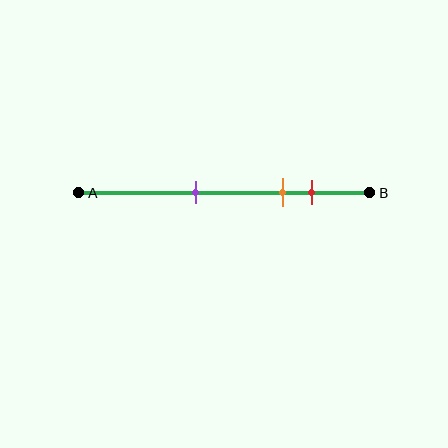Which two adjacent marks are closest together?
The orange and red marks are the closest adjacent pair.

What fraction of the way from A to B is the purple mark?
The purple mark is approximately 40% (0.4) of the way from A to B.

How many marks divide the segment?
There are 3 marks dividing the segment.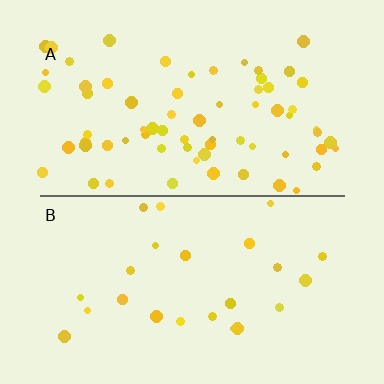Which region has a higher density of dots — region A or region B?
A (the top).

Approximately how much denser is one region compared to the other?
Approximately 2.8× — region A over region B.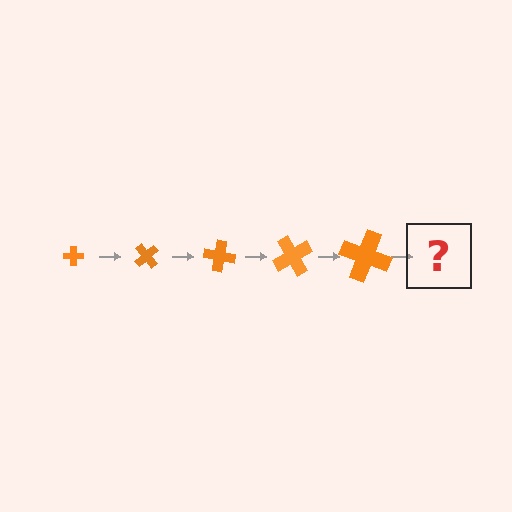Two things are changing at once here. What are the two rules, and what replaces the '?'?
The two rules are that the cross grows larger each step and it rotates 50 degrees each step. The '?' should be a cross, larger than the previous one and rotated 250 degrees from the start.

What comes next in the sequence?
The next element should be a cross, larger than the previous one and rotated 250 degrees from the start.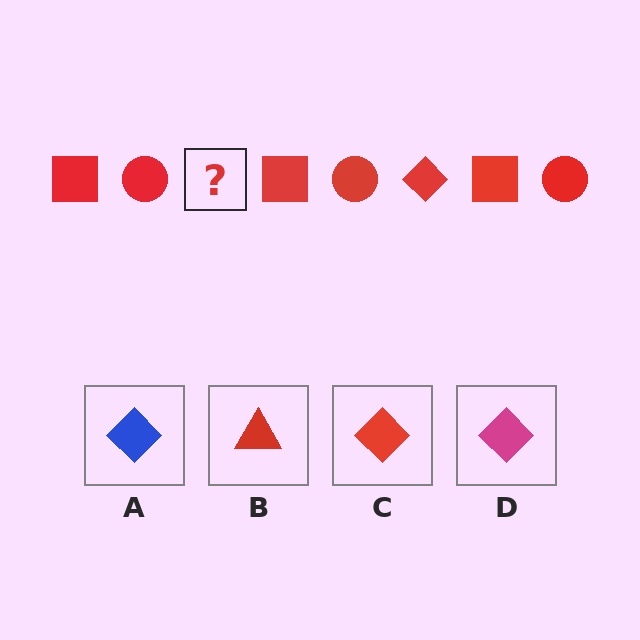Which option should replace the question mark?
Option C.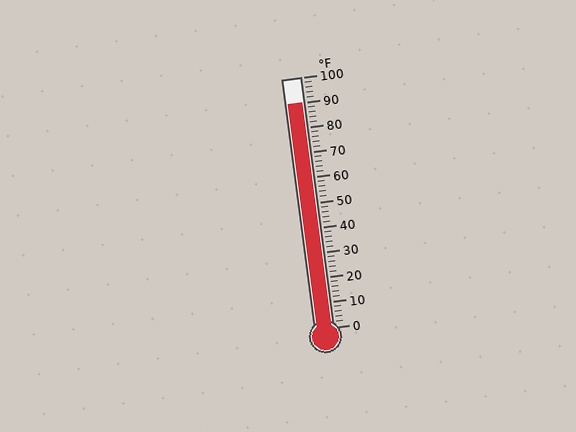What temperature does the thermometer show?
The thermometer shows approximately 90°F.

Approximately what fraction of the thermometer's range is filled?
The thermometer is filled to approximately 90% of its range.